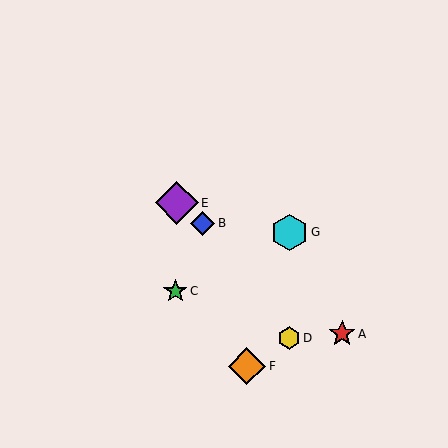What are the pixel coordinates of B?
Object B is at (203, 223).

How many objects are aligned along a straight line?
3 objects (A, B, E) are aligned along a straight line.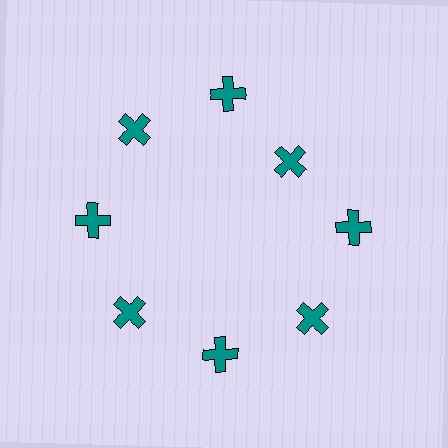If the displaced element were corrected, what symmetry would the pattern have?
It would have 8-fold rotational symmetry — the pattern would map onto itself every 45 degrees.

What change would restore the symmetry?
The symmetry would be restored by moving it outward, back onto the ring so that all 8 crosses sit at equal angles and equal distance from the center.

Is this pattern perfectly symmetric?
No. The 8 teal crosses are arranged in a ring, but one element near the 2 o'clock position is pulled inward toward the center, breaking the 8-fold rotational symmetry.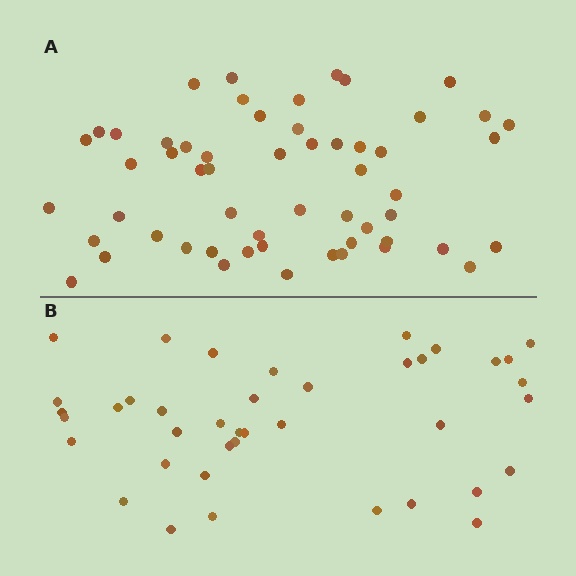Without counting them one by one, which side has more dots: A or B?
Region A (the top region) has more dots.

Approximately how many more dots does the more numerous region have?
Region A has approximately 15 more dots than region B.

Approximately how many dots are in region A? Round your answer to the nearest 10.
About 60 dots. (The exact count is 56, which rounds to 60.)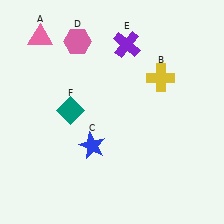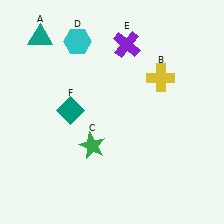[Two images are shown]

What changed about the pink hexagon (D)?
In Image 1, D is pink. In Image 2, it changed to cyan.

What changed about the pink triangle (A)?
In Image 1, A is pink. In Image 2, it changed to teal.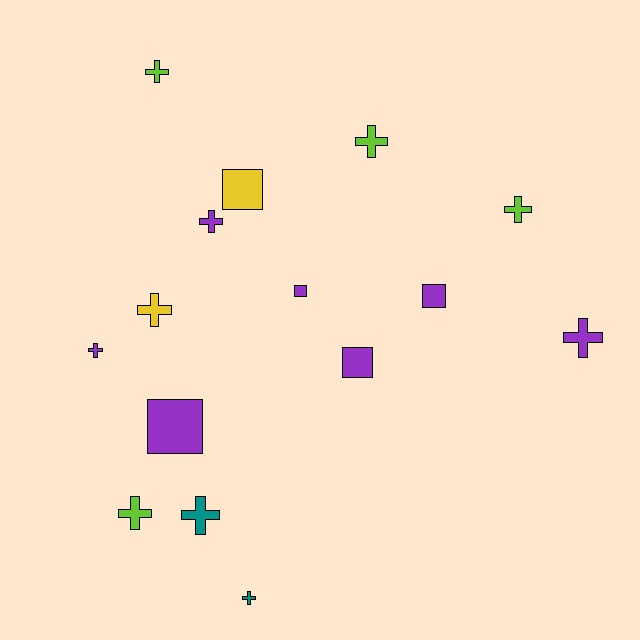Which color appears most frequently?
Purple, with 7 objects.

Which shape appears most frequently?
Cross, with 10 objects.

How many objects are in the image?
There are 15 objects.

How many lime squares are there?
There are no lime squares.